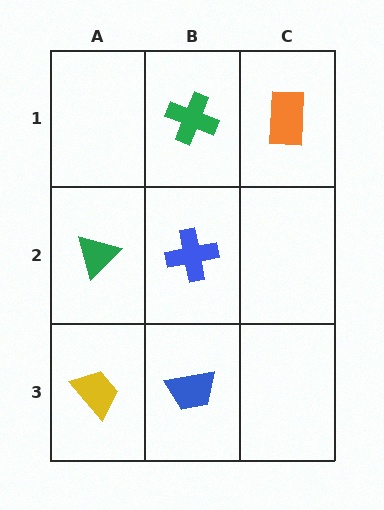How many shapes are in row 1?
2 shapes.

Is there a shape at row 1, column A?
No, that cell is empty.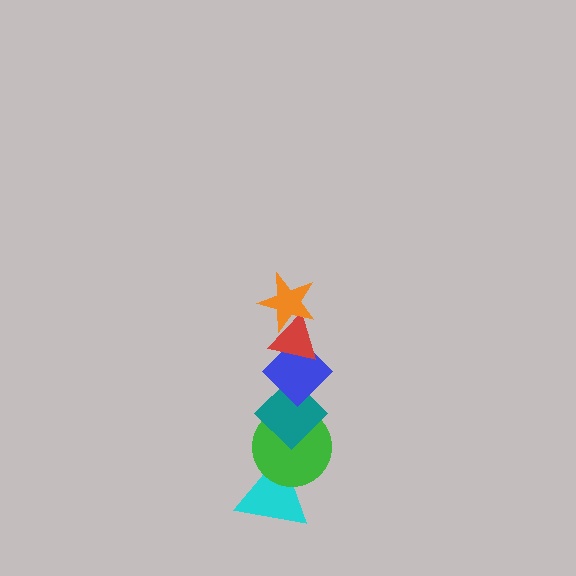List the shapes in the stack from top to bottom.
From top to bottom: the orange star, the red triangle, the blue diamond, the teal diamond, the green circle, the cyan triangle.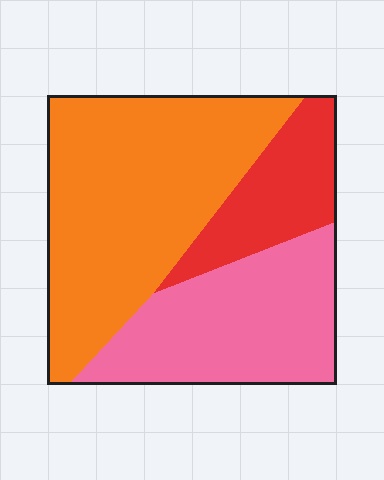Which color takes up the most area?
Orange, at roughly 50%.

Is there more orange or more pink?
Orange.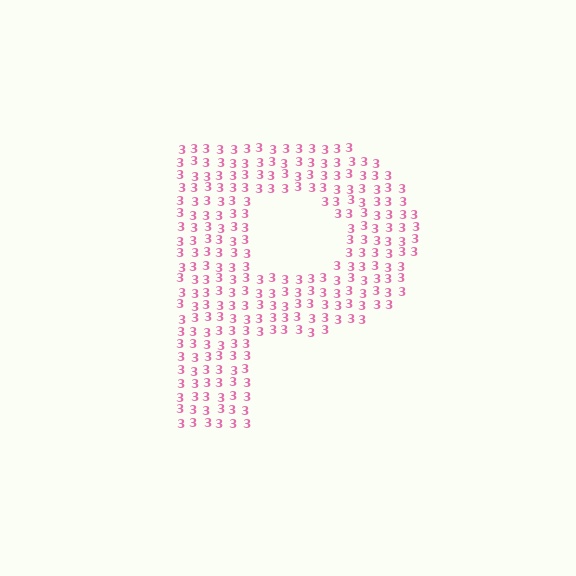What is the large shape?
The large shape is the letter P.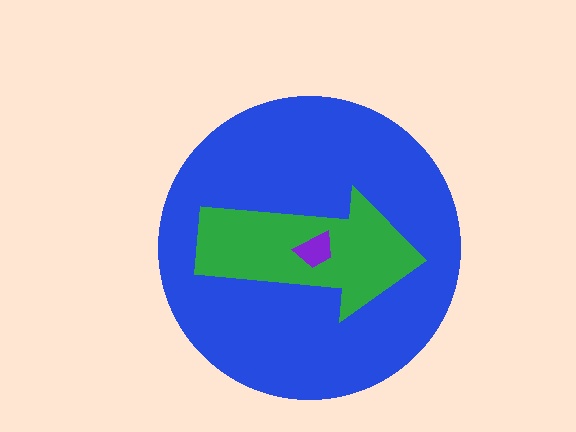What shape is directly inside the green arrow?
The purple trapezoid.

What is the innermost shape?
The purple trapezoid.